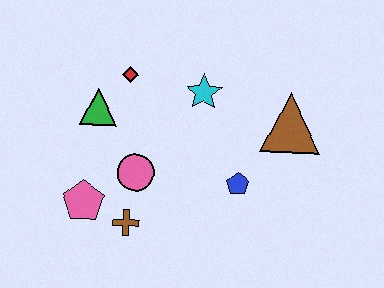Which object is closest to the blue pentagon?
The brown triangle is closest to the blue pentagon.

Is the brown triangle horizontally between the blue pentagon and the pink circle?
No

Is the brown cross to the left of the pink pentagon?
No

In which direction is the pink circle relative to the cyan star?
The pink circle is below the cyan star.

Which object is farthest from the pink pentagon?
The brown triangle is farthest from the pink pentagon.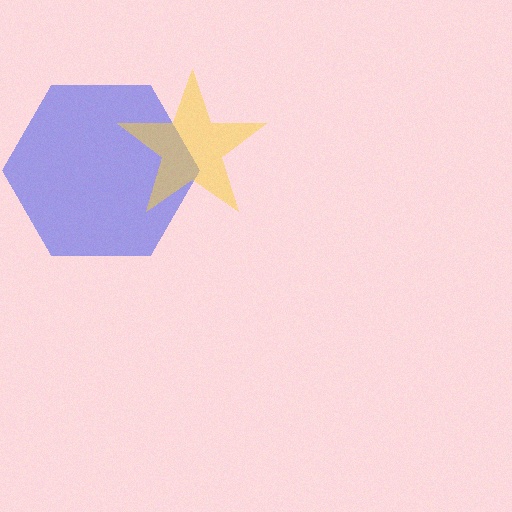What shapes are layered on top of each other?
The layered shapes are: a blue hexagon, a yellow star.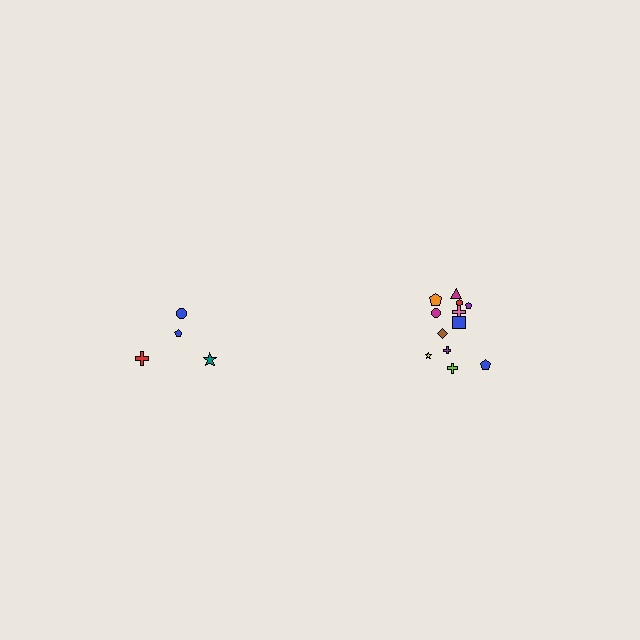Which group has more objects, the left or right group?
The right group.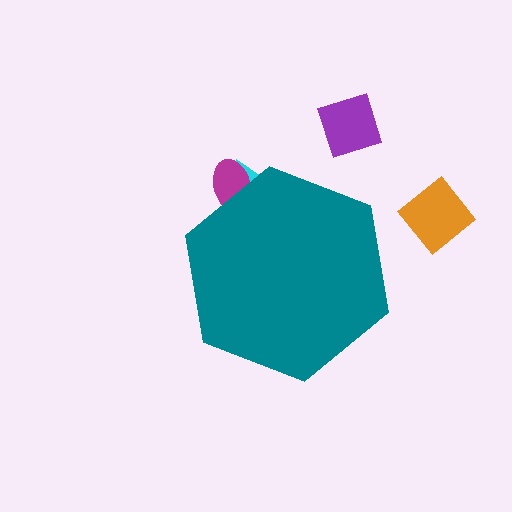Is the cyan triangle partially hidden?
Yes, the cyan triangle is partially hidden behind the teal hexagon.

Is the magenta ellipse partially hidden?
Yes, the magenta ellipse is partially hidden behind the teal hexagon.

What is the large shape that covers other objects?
A teal hexagon.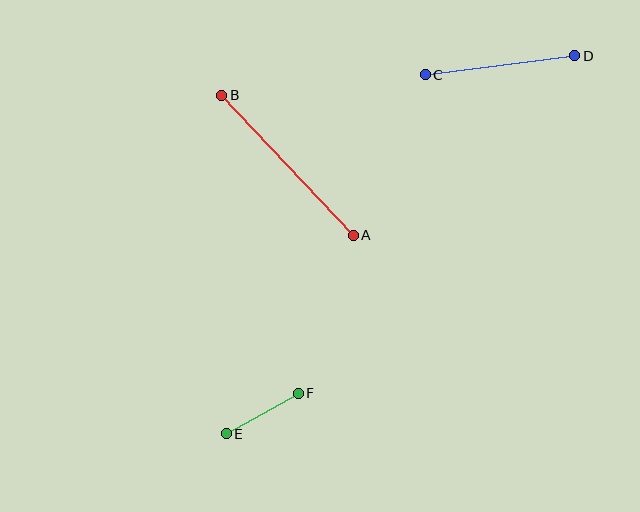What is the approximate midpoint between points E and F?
The midpoint is at approximately (262, 414) pixels.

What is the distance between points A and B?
The distance is approximately 192 pixels.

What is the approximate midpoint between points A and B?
The midpoint is at approximately (288, 165) pixels.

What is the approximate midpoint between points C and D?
The midpoint is at approximately (500, 65) pixels.